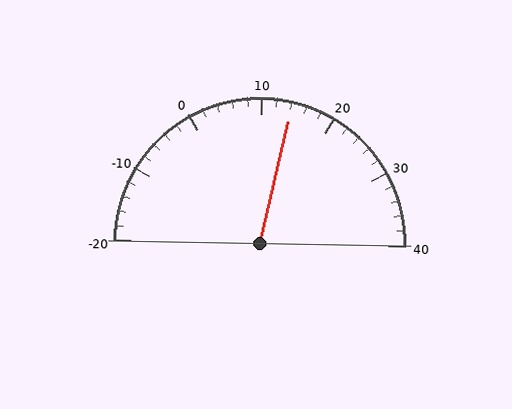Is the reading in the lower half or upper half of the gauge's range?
The reading is in the upper half of the range (-20 to 40).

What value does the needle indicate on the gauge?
The needle indicates approximately 14.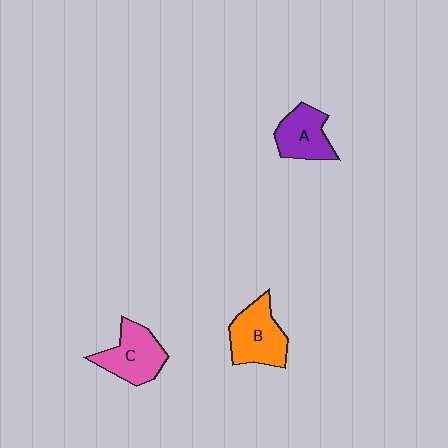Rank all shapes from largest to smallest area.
From largest to smallest: B (orange), C (pink), A (purple).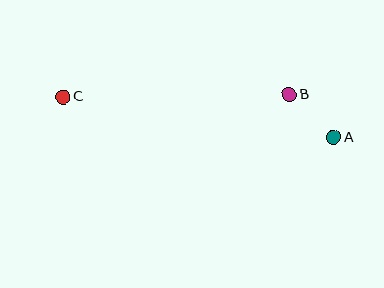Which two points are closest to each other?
Points A and B are closest to each other.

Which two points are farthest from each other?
Points A and C are farthest from each other.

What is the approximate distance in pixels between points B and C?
The distance between B and C is approximately 226 pixels.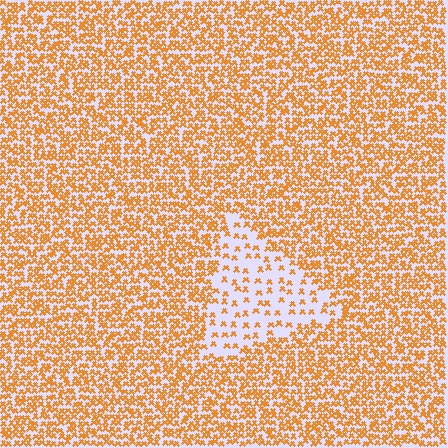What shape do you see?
I see a triangle.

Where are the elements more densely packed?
The elements are more densely packed outside the triangle boundary.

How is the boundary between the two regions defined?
The boundary is defined by a change in element density (approximately 2.9x ratio). All elements are the same color, size, and shape.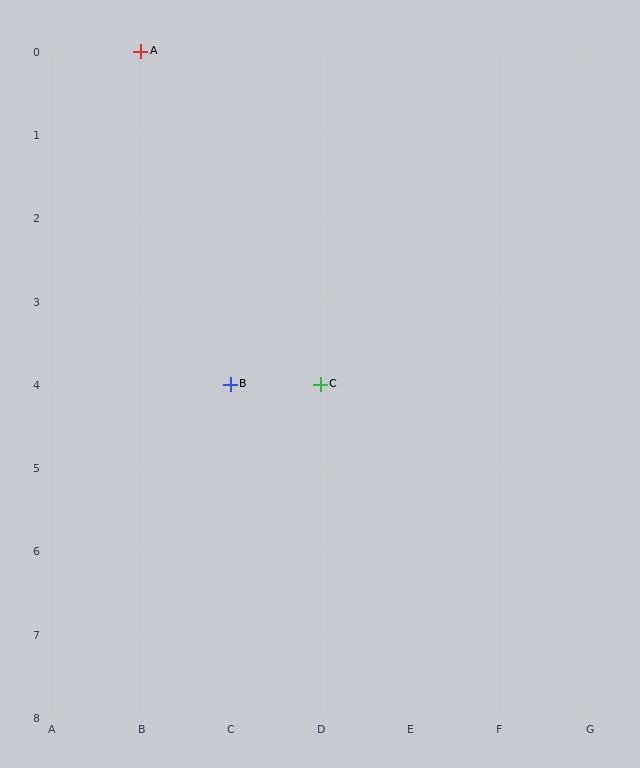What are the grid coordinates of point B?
Point B is at grid coordinates (C, 4).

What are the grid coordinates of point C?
Point C is at grid coordinates (D, 4).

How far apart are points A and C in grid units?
Points A and C are 2 columns and 4 rows apart (about 4.5 grid units diagonally).